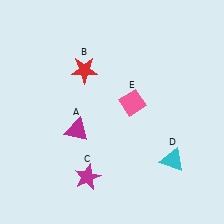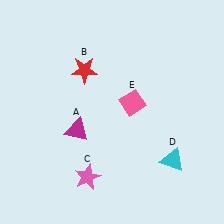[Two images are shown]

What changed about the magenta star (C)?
In Image 1, C is magenta. In Image 2, it changed to pink.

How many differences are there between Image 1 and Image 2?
There is 1 difference between the two images.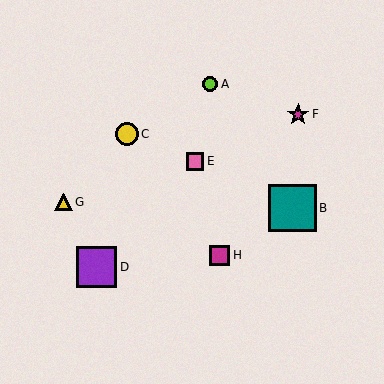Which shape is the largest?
The teal square (labeled B) is the largest.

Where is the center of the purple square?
The center of the purple square is at (97, 267).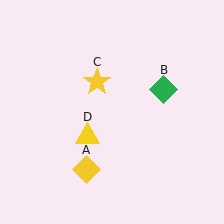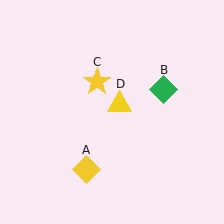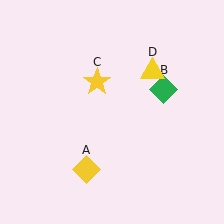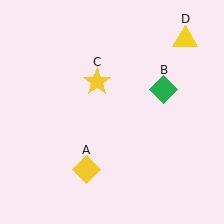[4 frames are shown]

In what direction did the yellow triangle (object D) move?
The yellow triangle (object D) moved up and to the right.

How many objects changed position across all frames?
1 object changed position: yellow triangle (object D).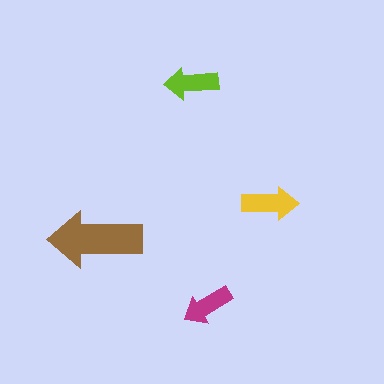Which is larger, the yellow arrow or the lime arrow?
The yellow one.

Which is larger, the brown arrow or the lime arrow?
The brown one.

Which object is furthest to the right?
The yellow arrow is rightmost.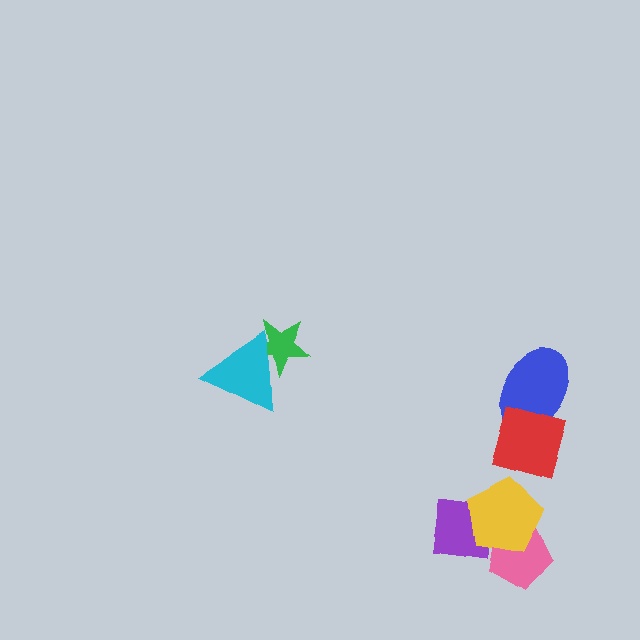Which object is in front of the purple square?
The yellow pentagon is in front of the purple square.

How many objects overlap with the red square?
1 object overlaps with the red square.